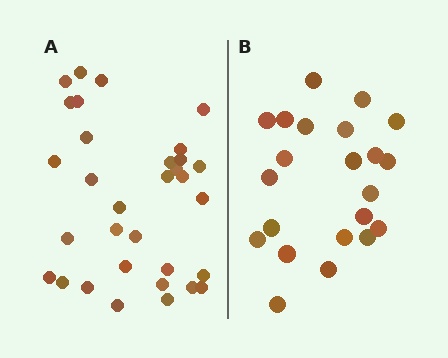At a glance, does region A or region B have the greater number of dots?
Region A (the left region) has more dots.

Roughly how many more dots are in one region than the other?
Region A has roughly 10 or so more dots than region B.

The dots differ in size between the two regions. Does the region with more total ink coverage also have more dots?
No. Region B has more total ink coverage because its dots are larger, but region A actually contains more individual dots. Total area can be misleading — the number of items is what matters here.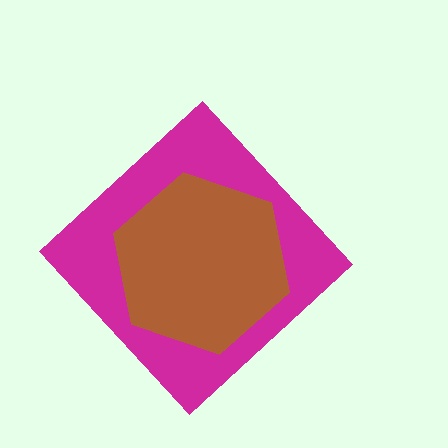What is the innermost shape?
The brown hexagon.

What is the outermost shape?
The magenta diamond.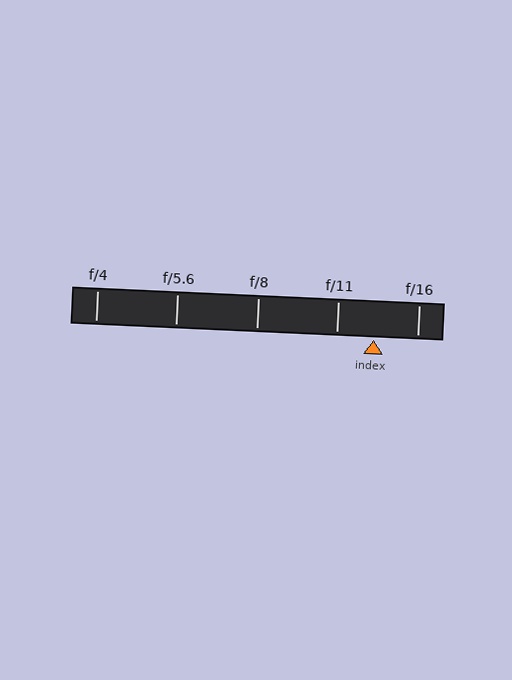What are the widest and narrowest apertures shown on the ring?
The widest aperture shown is f/4 and the narrowest is f/16.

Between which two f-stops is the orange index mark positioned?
The index mark is between f/11 and f/16.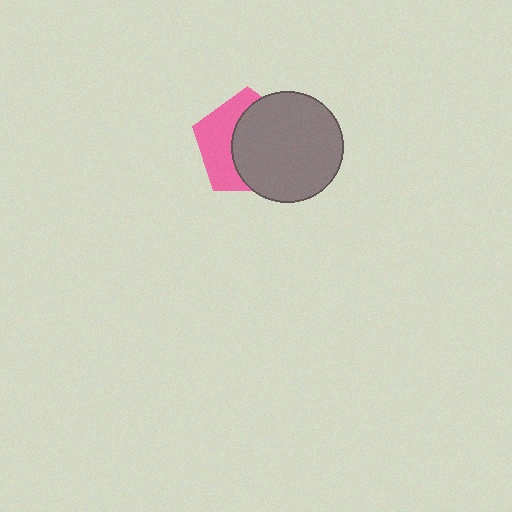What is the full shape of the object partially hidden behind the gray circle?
The partially hidden object is a pink pentagon.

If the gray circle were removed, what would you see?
You would see the complete pink pentagon.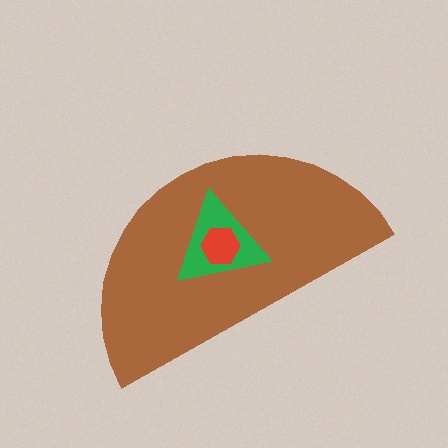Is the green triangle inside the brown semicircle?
Yes.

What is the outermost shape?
The brown semicircle.